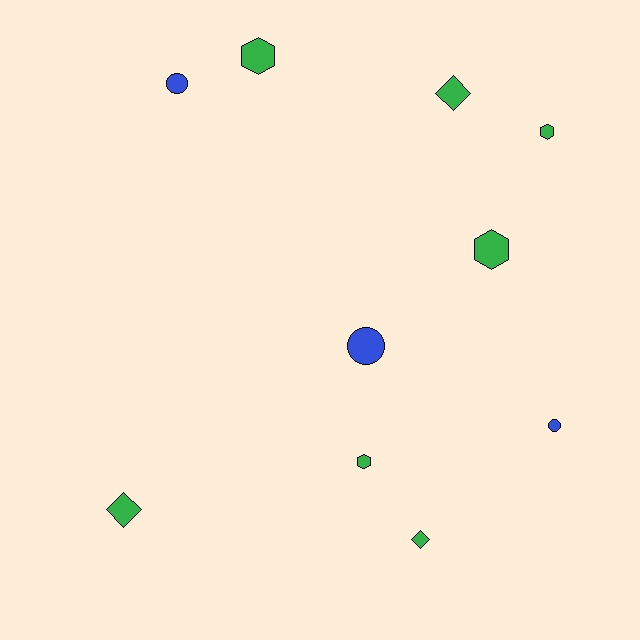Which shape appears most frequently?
Hexagon, with 4 objects.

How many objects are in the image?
There are 10 objects.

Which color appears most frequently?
Green, with 7 objects.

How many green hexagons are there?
There are 4 green hexagons.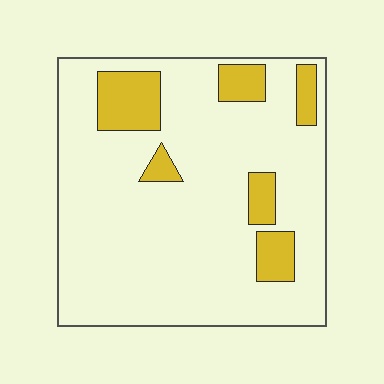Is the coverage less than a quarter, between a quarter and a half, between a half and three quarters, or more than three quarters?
Less than a quarter.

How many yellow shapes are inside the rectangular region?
6.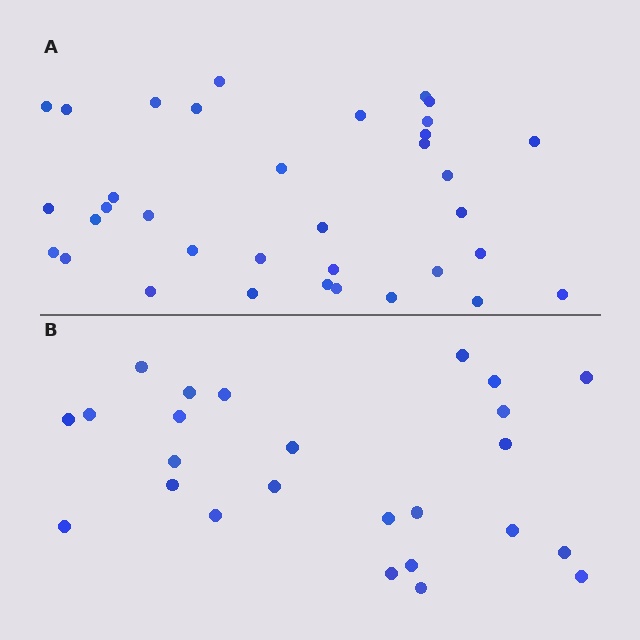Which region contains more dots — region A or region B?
Region A (the top region) has more dots.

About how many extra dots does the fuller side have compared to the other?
Region A has roughly 10 or so more dots than region B.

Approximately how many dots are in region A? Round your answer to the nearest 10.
About 40 dots. (The exact count is 35, which rounds to 40.)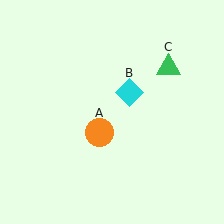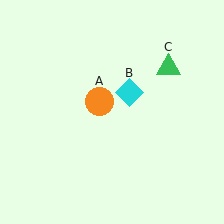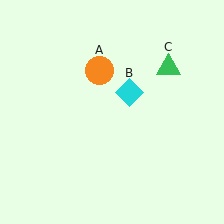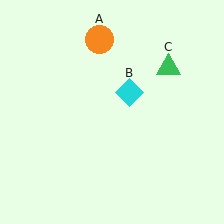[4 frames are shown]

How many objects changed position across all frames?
1 object changed position: orange circle (object A).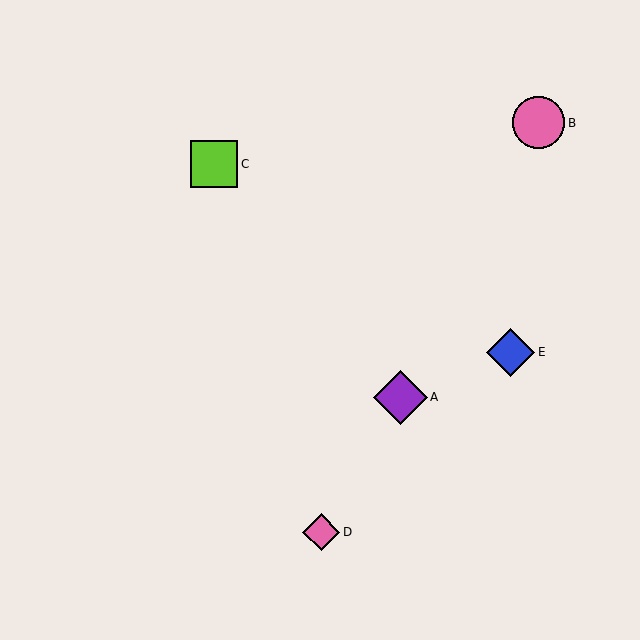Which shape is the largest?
The purple diamond (labeled A) is the largest.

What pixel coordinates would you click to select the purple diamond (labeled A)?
Click at (400, 397) to select the purple diamond A.